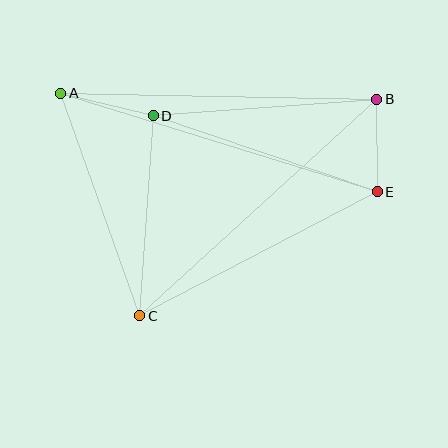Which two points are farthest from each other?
Points A and E are farthest from each other.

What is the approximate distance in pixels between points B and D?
The distance between B and D is approximately 224 pixels.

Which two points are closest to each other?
Points B and E are closest to each other.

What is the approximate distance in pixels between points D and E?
The distance between D and E is approximately 236 pixels.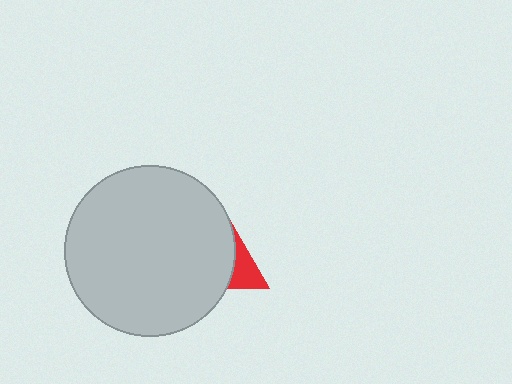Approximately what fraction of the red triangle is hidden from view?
Roughly 66% of the red triangle is hidden behind the light gray circle.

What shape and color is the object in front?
The object in front is a light gray circle.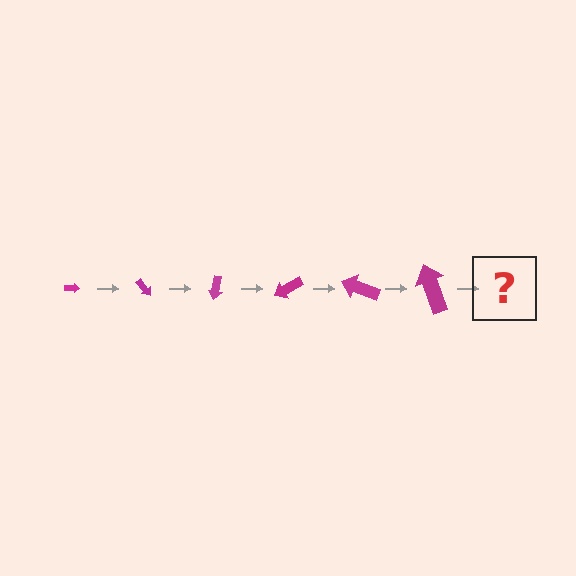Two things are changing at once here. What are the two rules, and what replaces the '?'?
The two rules are that the arrow grows larger each step and it rotates 50 degrees each step. The '?' should be an arrow, larger than the previous one and rotated 300 degrees from the start.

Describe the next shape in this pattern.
It should be an arrow, larger than the previous one and rotated 300 degrees from the start.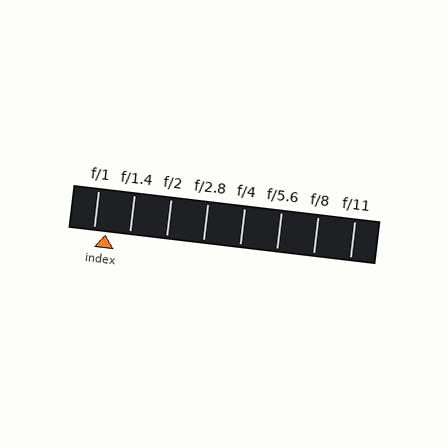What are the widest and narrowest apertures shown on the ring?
The widest aperture shown is f/1 and the narrowest is f/11.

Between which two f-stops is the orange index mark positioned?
The index mark is between f/1 and f/1.4.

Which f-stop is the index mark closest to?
The index mark is closest to f/1.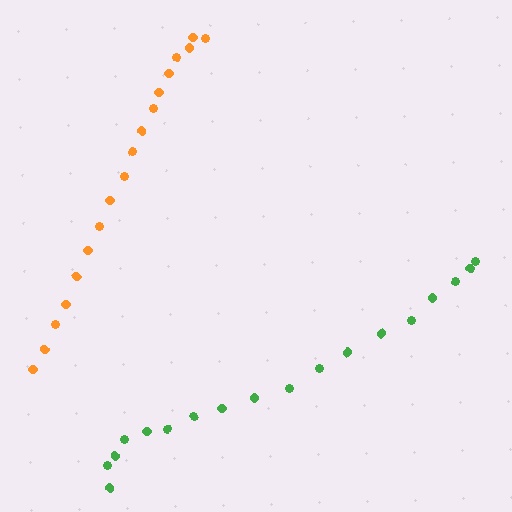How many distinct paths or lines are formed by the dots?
There are 2 distinct paths.